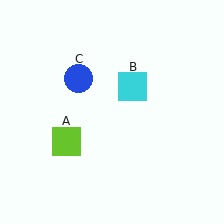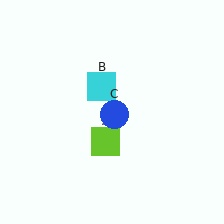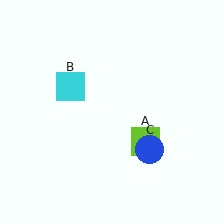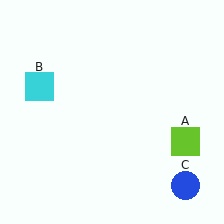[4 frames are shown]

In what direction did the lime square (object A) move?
The lime square (object A) moved right.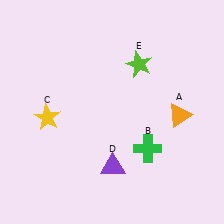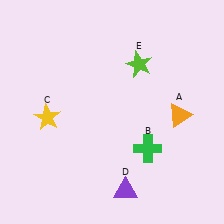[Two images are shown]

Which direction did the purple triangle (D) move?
The purple triangle (D) moved down.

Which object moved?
The purple triangle (D) moved down.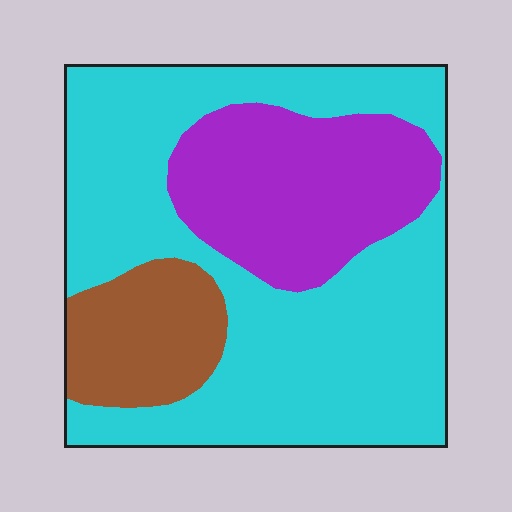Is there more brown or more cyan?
Cyan.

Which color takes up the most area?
Cyan, at roughly 60%.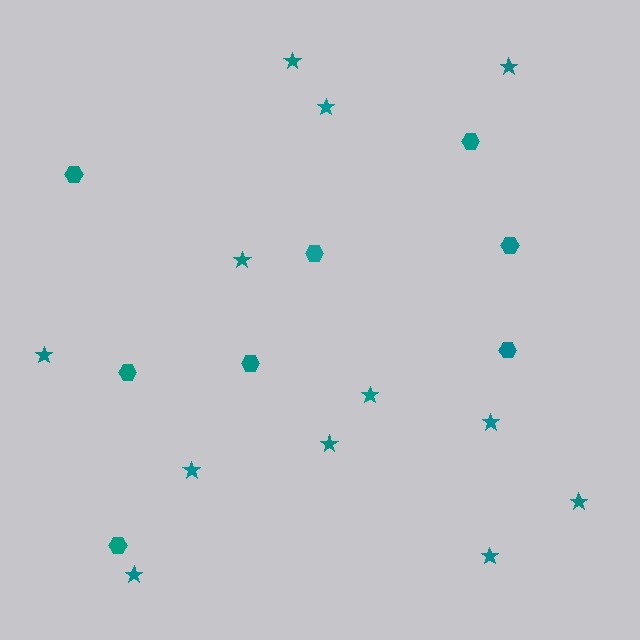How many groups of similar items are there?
There are 2 groups: one group of hexagons (8) and one group of stars (12).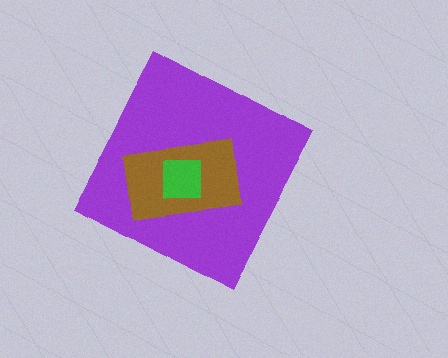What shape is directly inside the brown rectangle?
The green square.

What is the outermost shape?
The purple diamond.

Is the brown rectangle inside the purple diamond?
Yes.